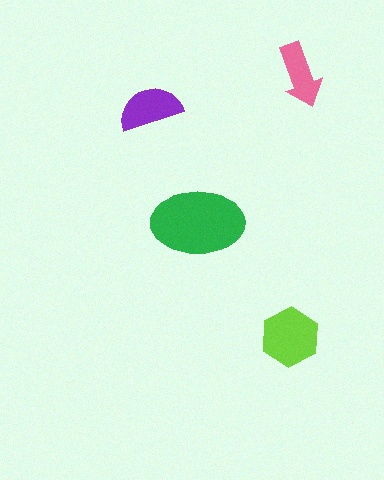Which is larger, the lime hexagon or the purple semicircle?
The lime hexagon.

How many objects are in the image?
There are 4 objects in the image.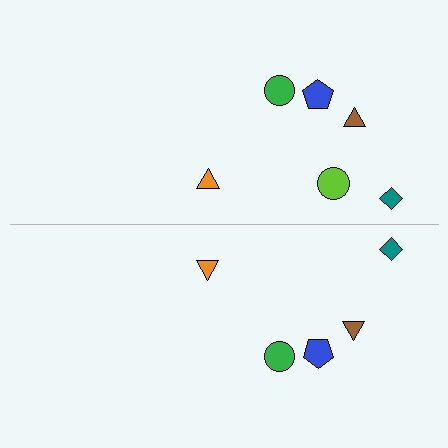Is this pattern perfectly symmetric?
No, the pattern is not perfectly symmetric. A lime circle is missing from the bottom side.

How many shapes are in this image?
There are 11 shapes in this image.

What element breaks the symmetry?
A lime circle is missing from the bottom side.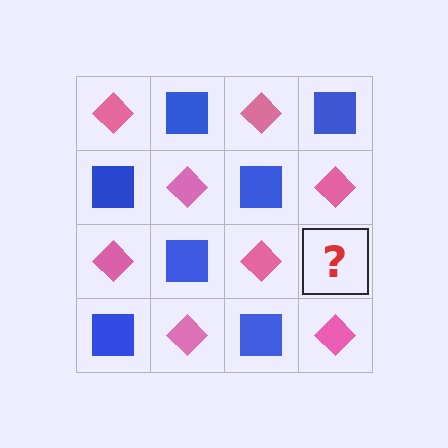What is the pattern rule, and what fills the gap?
The rule is that it alternates pink diamond and blue square in a checkerboard pattern. The gap should be filled with a blue square.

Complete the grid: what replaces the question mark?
The question mark should be replaced with a blue square.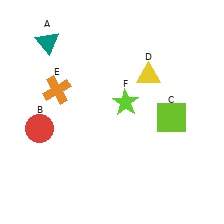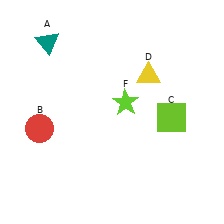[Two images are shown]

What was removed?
The orange cross (E) was removed in Image 2.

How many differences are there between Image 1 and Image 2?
There is 1 difference between the two images.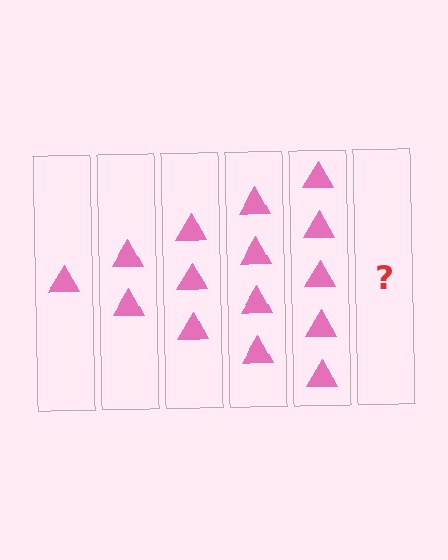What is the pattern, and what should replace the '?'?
The pattern is that each step adds one more triangle. The '?' should be 6 triangles.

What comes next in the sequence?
The next element should be 6 triangles.